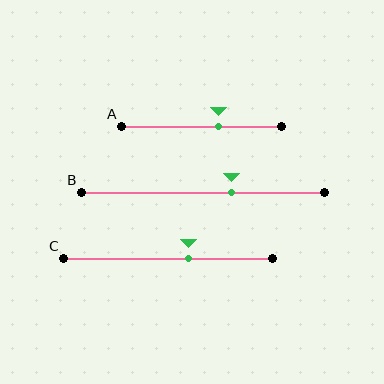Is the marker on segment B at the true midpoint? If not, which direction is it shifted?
No, the marker on segment B is shifted to the right by about 12% of the segment length.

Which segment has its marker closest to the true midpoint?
Segment C has its marker closest to the true midpoint.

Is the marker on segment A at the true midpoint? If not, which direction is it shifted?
No, the marker on segment A is shifted to the right by about 11% of the segment length.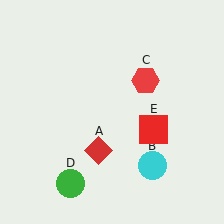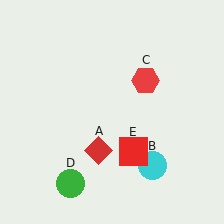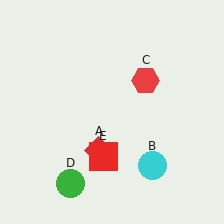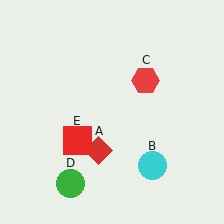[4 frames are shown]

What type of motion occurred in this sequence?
The red square (object E) rotated clockwise around the center of the scene.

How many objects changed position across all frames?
1 object changed position: red square (object E).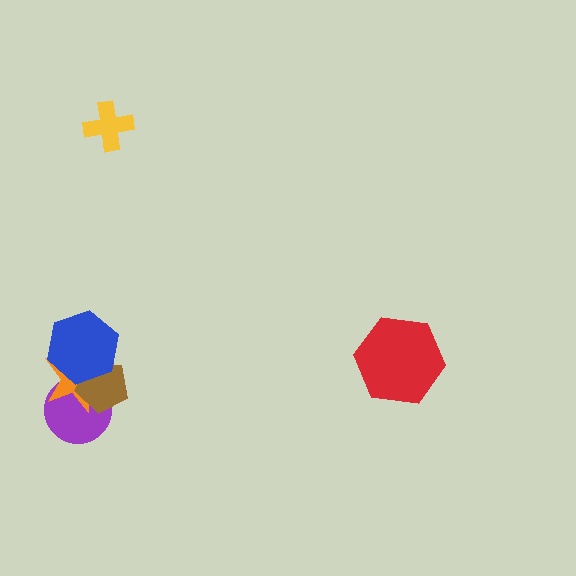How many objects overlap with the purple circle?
3 objects overlap with the purple circle.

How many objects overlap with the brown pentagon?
3 objects overlap with the brown pentagon.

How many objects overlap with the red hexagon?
0 objects overlap with the red hexagon.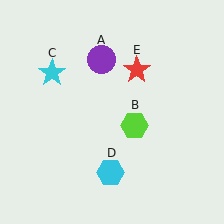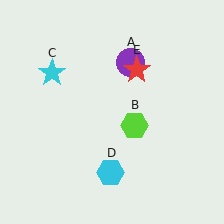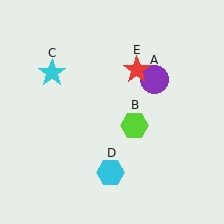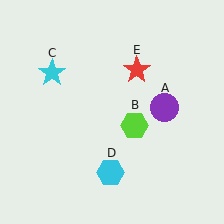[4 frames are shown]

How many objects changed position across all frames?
1 object changed position: purple circle (object A).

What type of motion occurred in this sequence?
The purple circle (object A) rotated clockwise around the center of the scene.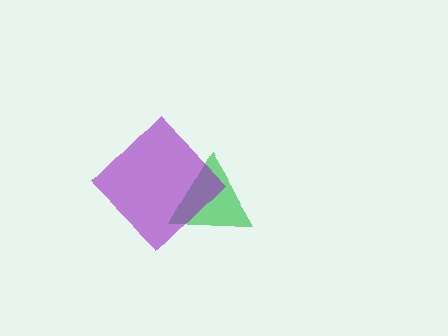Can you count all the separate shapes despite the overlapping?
Yes, there are 2 separate shapes.